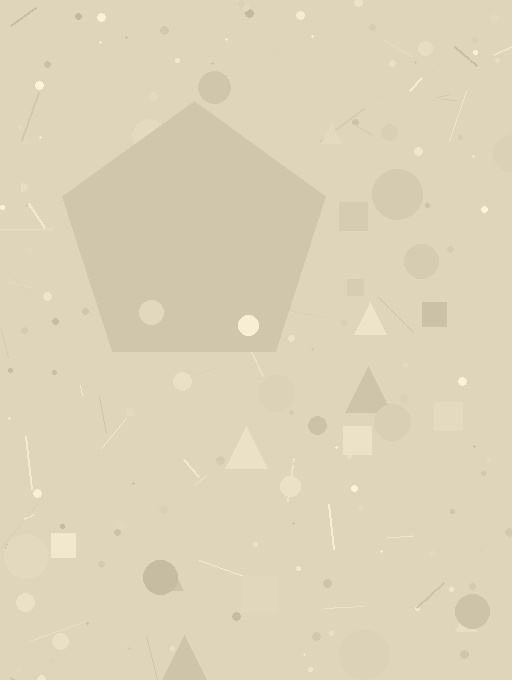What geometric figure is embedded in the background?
A pentagon is embedded in the background.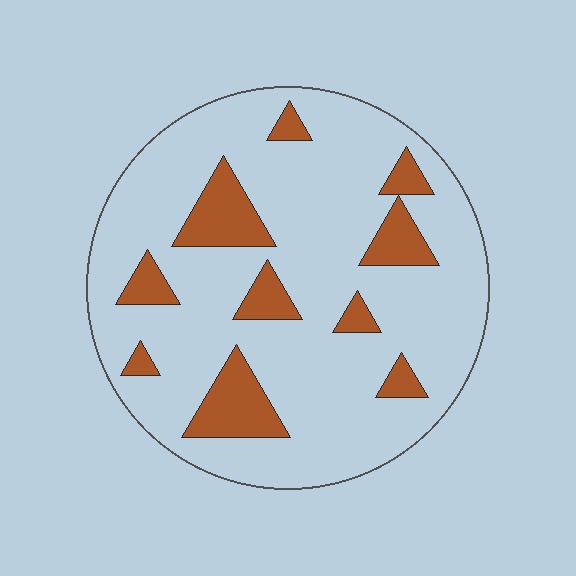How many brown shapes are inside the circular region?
10.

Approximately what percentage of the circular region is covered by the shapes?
Approximately 20%.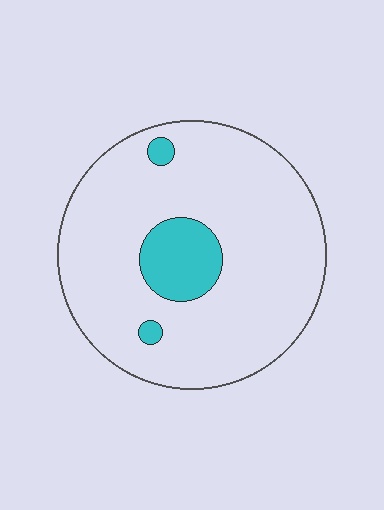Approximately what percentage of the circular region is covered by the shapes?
Approximately 10%.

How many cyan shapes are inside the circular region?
3.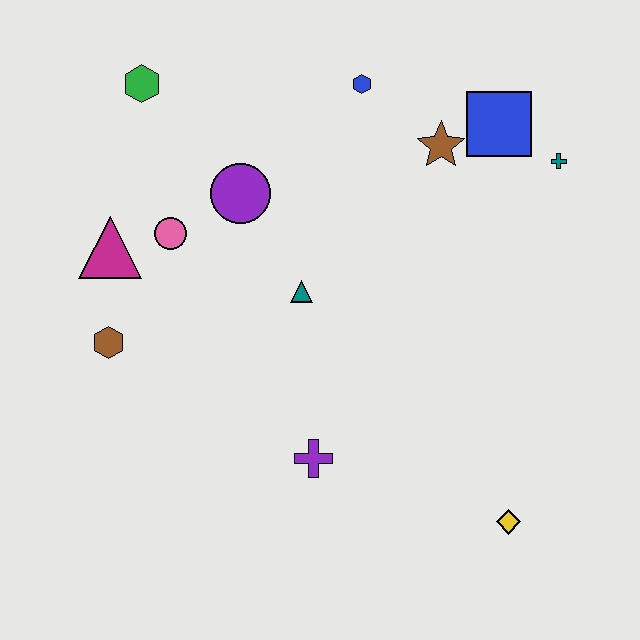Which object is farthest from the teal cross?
The brown hexagon is farthest from the teal cross.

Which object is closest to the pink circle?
The magenta triangle is closest to the pink circle.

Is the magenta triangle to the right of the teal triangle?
No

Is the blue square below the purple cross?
No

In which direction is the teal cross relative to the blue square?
The teal cross is to the right of the blue square.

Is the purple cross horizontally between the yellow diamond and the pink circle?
Yes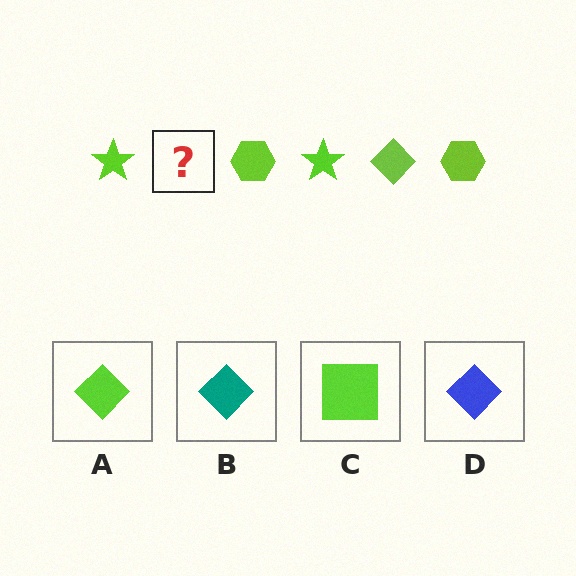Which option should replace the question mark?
Option A.